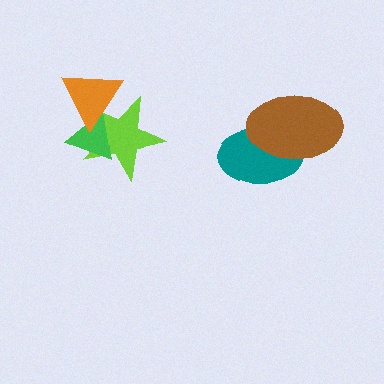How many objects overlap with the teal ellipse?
1 object overlaps with the teal ellipse.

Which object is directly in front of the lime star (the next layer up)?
The green triangle is directly in front of the lime star.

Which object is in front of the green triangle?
The orange triangle is in front of the green triangle.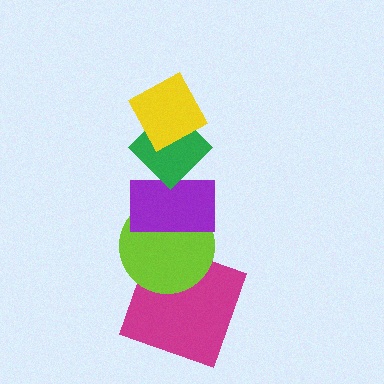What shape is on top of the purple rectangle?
The green diamond is on top of the purple rectangle.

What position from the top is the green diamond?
The green diamond is 2nd from the top.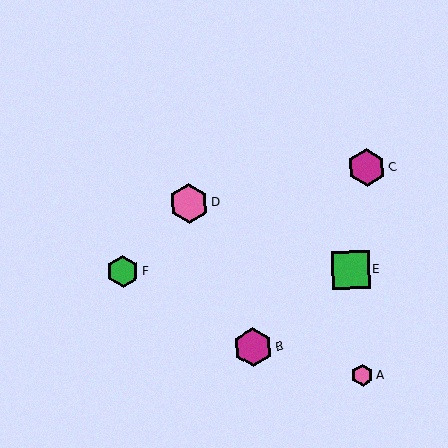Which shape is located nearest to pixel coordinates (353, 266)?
The green square (labeled E) at (351, 270) is nearest to that location.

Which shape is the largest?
The pink hexagon (labeled D) is the largest.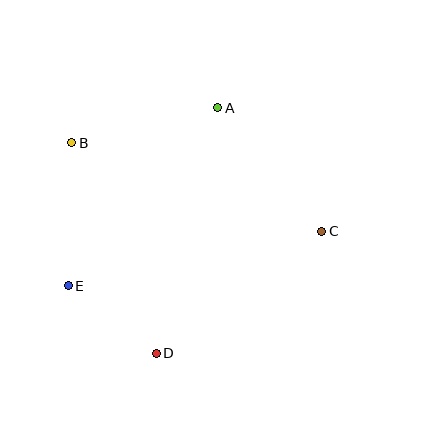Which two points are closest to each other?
Points D and E are closest to each other.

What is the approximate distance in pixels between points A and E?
The distance between A and E is approximately 232 pixels.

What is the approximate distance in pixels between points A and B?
The distance between A and B is approximately 150 pixels.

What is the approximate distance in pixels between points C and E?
The distance between C and E is approximately 259 pixels.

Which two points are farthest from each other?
Points B and C are farthest from each other.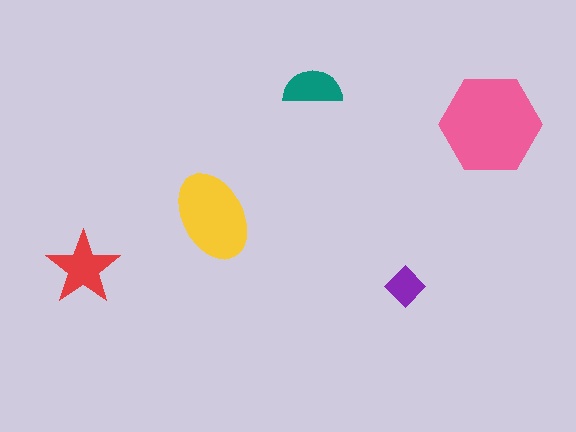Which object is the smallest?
The purple diamond.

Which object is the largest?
The pink hexagon.